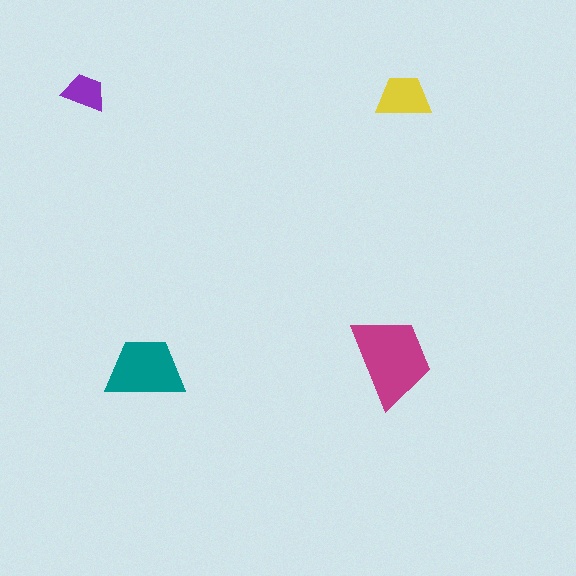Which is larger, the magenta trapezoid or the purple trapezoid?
The magenta one.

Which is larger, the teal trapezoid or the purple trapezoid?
The teal one.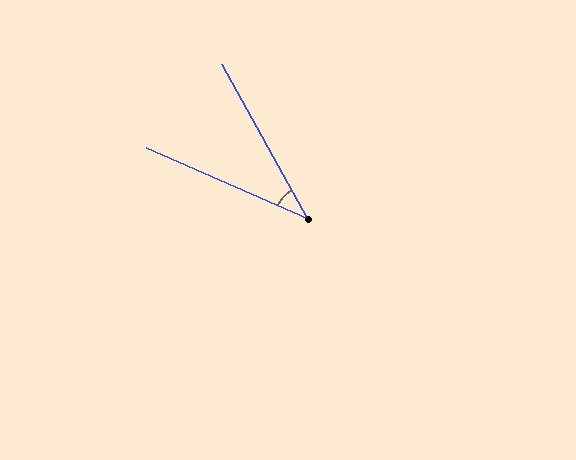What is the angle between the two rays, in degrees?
Approximately 37 degrees.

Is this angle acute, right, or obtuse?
It is acute.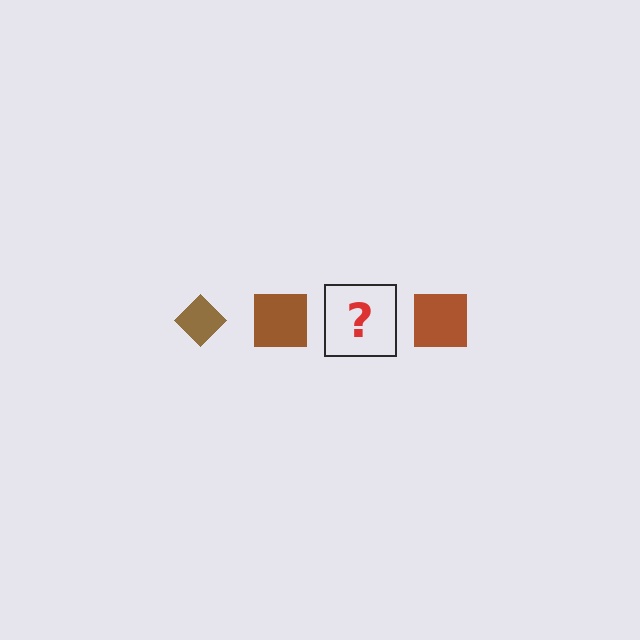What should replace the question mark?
The question mark should be replaced with a brown diamond.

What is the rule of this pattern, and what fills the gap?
The rule is that the pattern cycles through diamond, square shapes in brown. The gap should be filled with a brown diamond.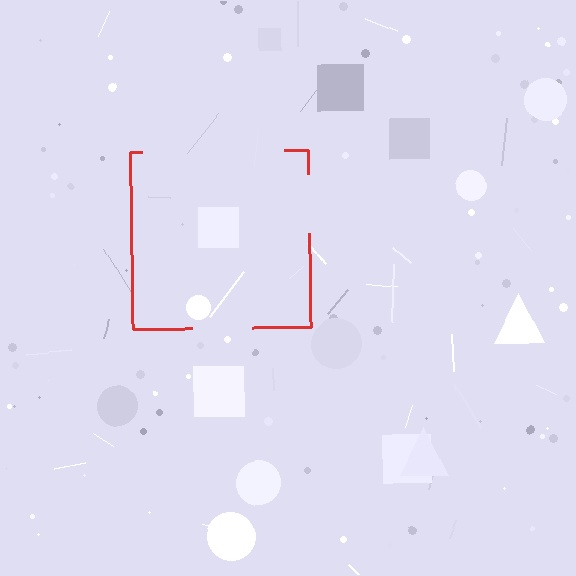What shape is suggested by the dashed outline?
The dashed outline suggests a square.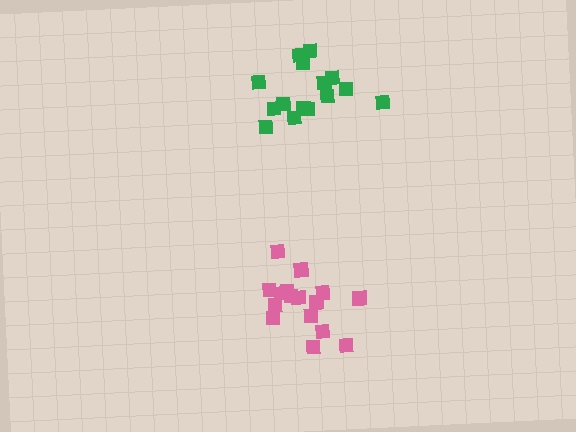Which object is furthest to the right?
The green cluster is rightmost.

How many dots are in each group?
Group 1: 16 dots, Group 2: 15 dots (31 total).